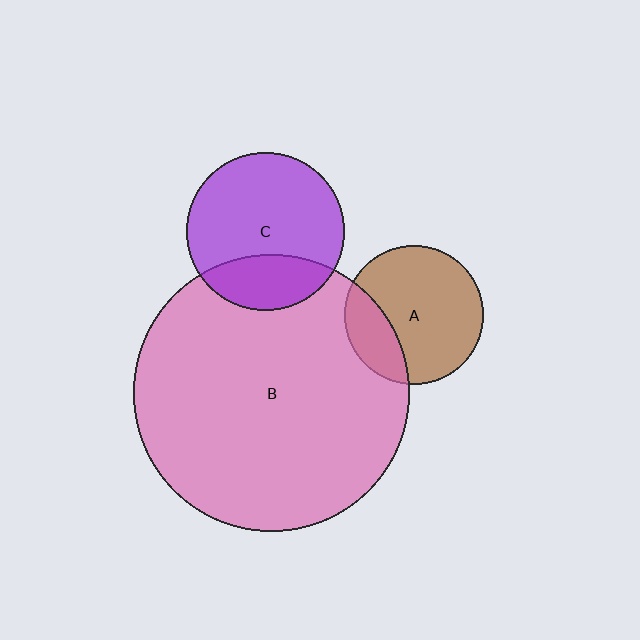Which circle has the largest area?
Circle B (pink).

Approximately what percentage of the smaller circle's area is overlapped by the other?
Approximately 25%.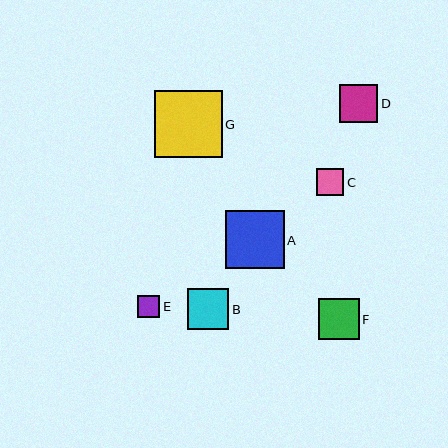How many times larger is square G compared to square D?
Square G is approximately 1.8 times the size of square D.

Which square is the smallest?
Square E is the smallest with a size of approximately 22 pixels.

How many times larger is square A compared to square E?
Square A is approximately 2.6 times the size of square E.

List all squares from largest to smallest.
From largest to smallest: G, A, F, B, D, C, E.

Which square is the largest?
Square G is the largest with a size of approximately 68 pixels.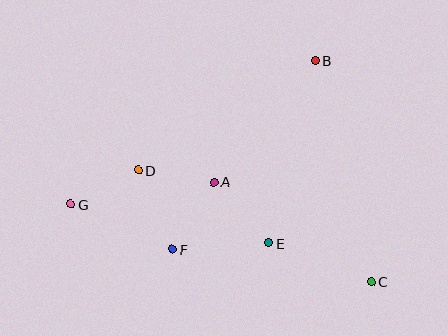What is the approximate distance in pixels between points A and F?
The distance between A and F is approximately 79 pixels.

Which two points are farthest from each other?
Points C and G are farthest from each other.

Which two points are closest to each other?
Points D and G are closest to each other.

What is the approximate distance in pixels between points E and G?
The distance between E and G is approximately 202 pixels.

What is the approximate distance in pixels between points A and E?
The distance between A and E is approximately 82 pixels.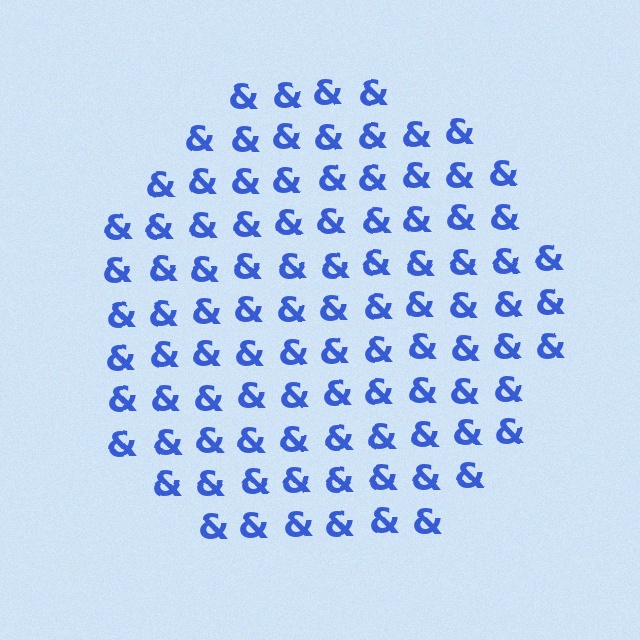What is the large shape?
The large shape is a circle.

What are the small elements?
The small elements are ampersands.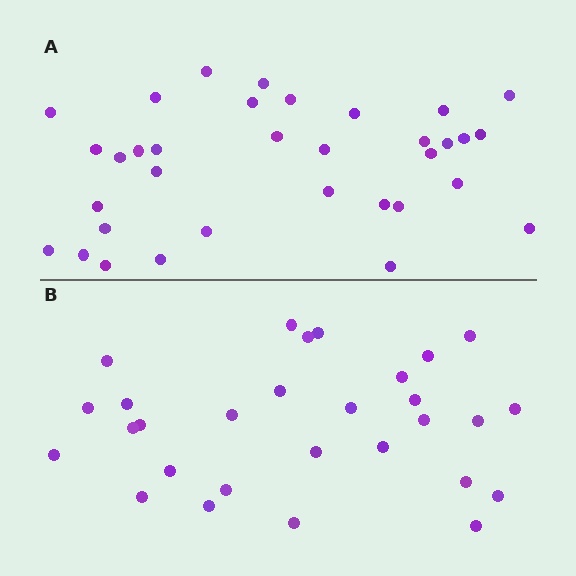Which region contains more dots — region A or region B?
Region A (the top region) has more dots.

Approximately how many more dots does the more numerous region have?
Region A has about 5 more dots than region B.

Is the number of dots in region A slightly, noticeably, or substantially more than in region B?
Region A has only slightly more — the two regions are fairly close. The ratio is roughly 1.2 to 1.